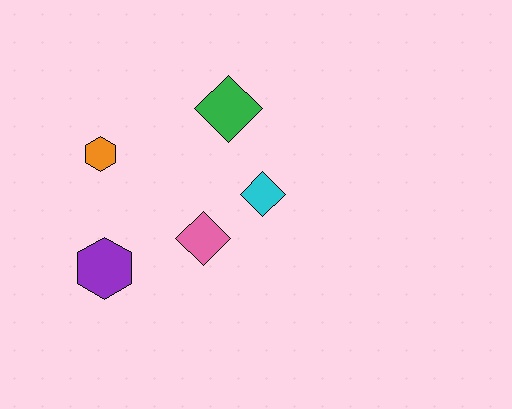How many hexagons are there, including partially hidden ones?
There are 2 hexagons.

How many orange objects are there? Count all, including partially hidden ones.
There is 1 orange object.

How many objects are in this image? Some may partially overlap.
There are 5 objects.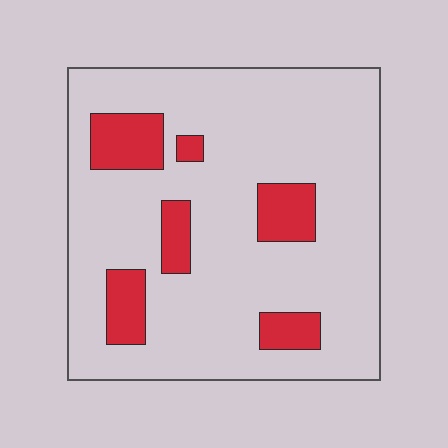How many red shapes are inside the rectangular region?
6.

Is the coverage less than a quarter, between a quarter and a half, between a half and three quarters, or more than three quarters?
Less than a quarter.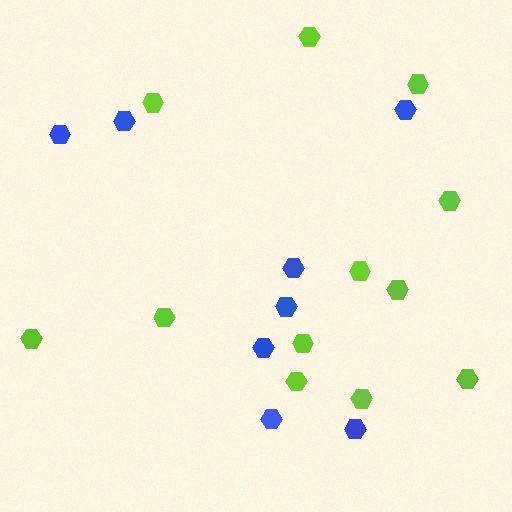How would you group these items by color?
There are 2 groups: one group of blue hexagons (8) and one group of lime hexagons (12).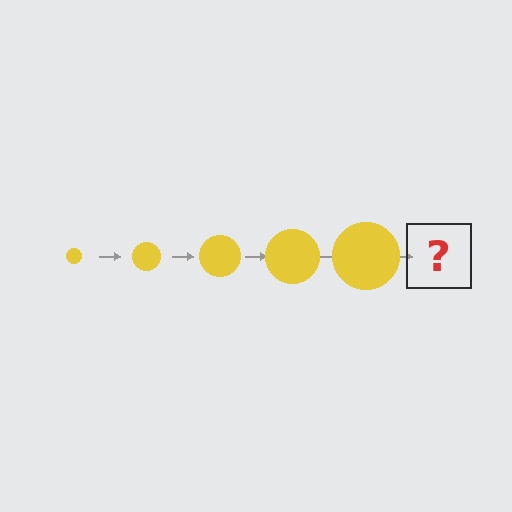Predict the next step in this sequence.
The next step is a yellow circle, larger than the previous one.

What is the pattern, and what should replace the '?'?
The pattern is that the circle gets progressively larger each step. The '?' should be a yellow circle, larger than the previous one.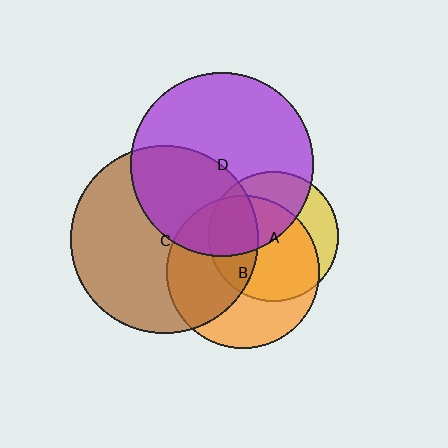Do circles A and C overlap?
Yes.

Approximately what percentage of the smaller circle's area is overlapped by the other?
Approximately 30%.